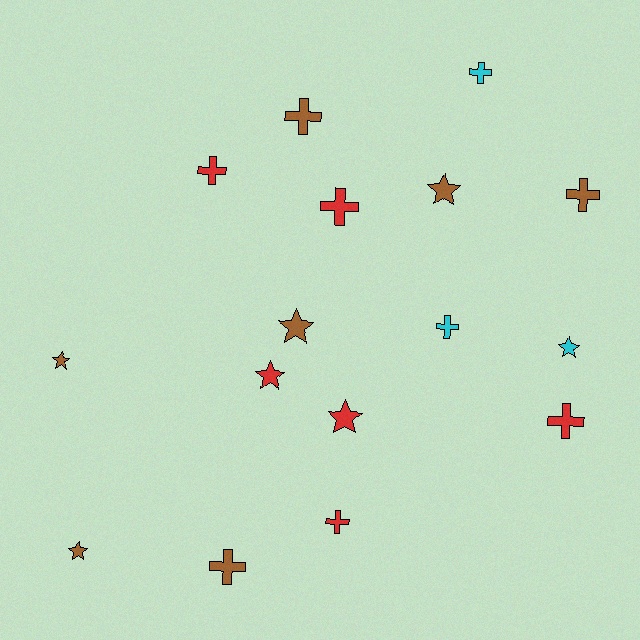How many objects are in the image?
There are 16 objects.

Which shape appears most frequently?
Cross, with 9 objects.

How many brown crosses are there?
There are 3 brown crosses.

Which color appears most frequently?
Brown, with 7 objects.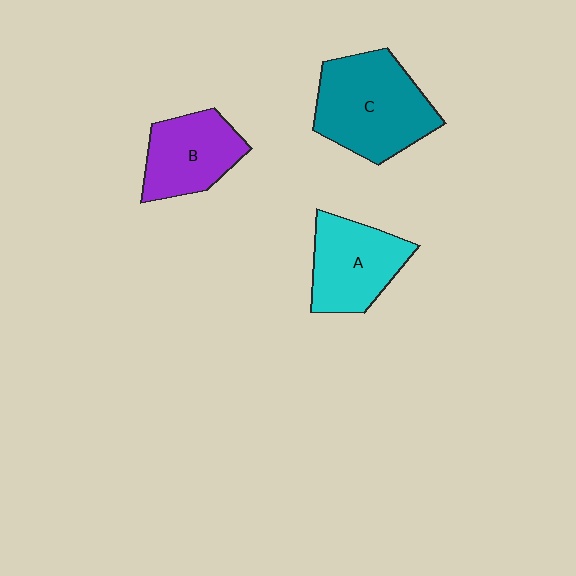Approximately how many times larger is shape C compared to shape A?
Approximately 1.3 times.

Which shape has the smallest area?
Shape B (purple).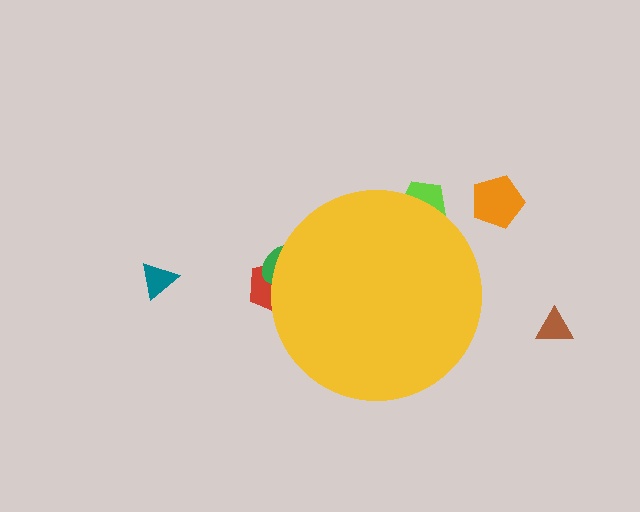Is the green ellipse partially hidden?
Yes, the green ellipse is partially hidden behind the yellow circle.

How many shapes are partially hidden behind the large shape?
3 shapes are partially hidden.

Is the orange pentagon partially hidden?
No, the orange pentagon is fully visible.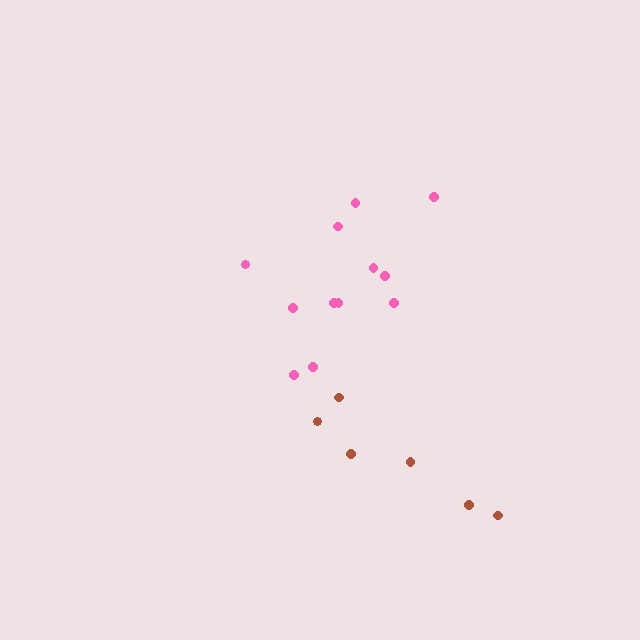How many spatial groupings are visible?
There are 2 spatial groupings.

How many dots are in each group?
Group 1: 12 dots, Group 2: 6 dots (18 total).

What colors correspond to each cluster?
The clusters are colored: pink, brown.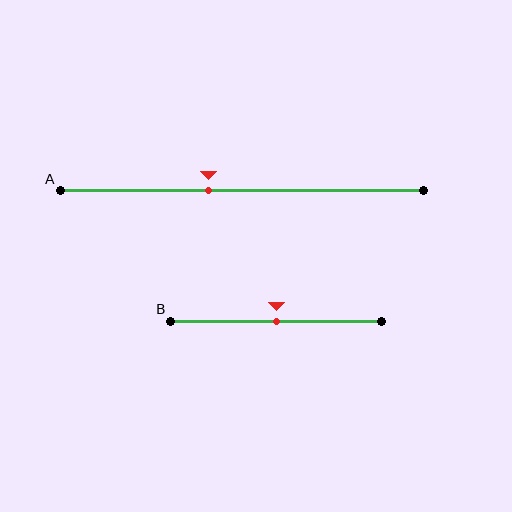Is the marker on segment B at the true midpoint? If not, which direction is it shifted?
Yes, the marker on segment B is at the true midpoint.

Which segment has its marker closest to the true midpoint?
Segment B has its marker closest to the true midpoint.